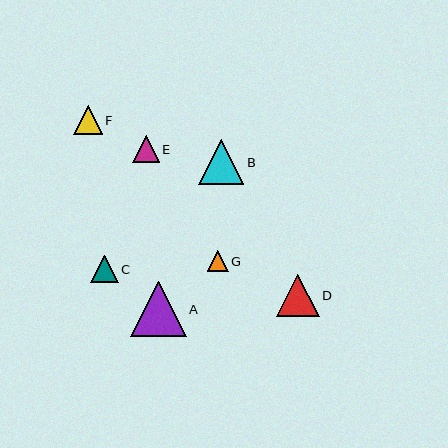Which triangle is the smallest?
Triangle G is the smallest with a size of approximately 21 pixels.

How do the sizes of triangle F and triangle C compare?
Triangle F and triangle C are approximately the same size.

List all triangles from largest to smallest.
From largest to smallest: A, B, D, F, C, E, G.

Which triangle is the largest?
Triangle A is the largest with a size of approximately 56 pixels.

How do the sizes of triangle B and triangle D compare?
Triangle B and triangle D are approximately the same size.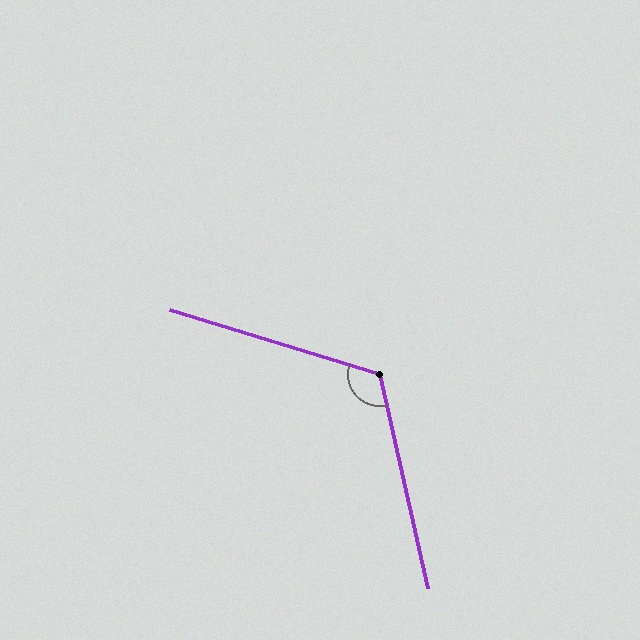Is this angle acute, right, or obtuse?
It is obtuse.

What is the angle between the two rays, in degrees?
Approximately 119 degrees.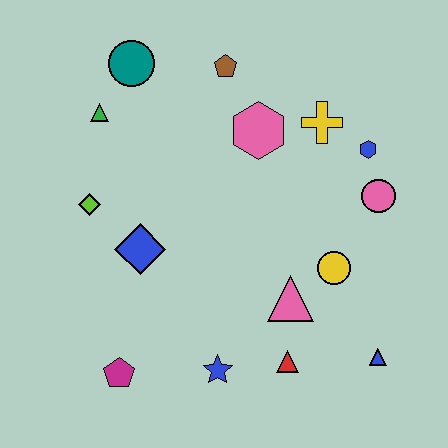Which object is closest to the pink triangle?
The yellow circle is closest to the pink triangle.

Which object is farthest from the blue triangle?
The teal circle is farthest from the blue triangle.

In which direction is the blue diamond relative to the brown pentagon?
The blue diamond is below the brown pentagon.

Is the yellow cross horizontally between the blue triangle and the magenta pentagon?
Yes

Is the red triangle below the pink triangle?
Yes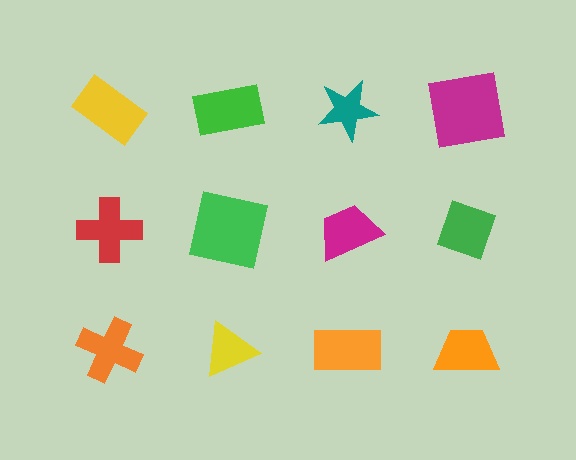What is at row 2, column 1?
A red cross.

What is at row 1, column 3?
A teal star.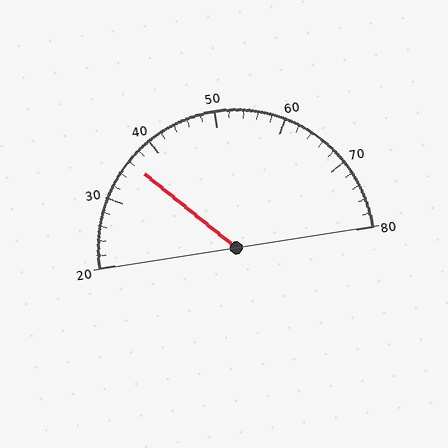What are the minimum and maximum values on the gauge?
The gauge ranges from 20 to 80.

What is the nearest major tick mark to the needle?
The nearest major tick mark is 40.